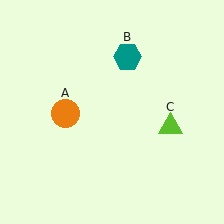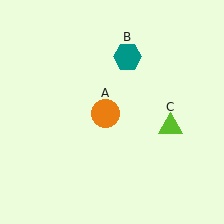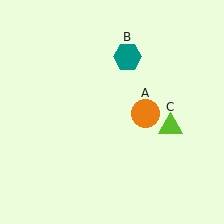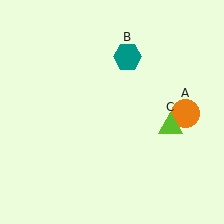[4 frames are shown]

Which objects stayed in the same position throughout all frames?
Teal hexagon (object B) and lime triangle (object C) remained stationary.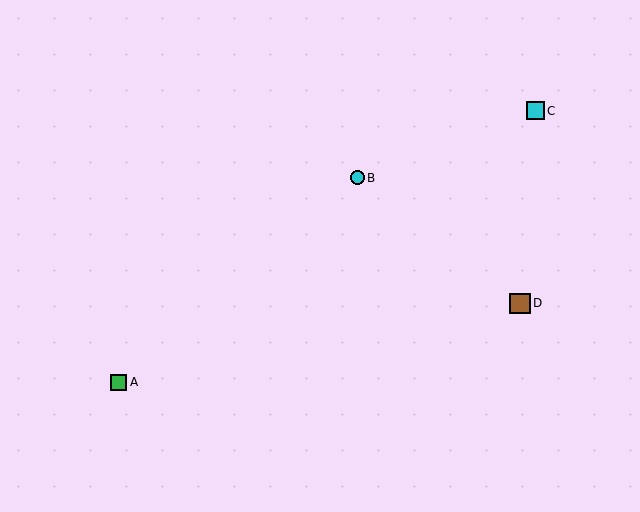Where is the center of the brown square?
The center of the brown square is at (520, 303).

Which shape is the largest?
The brown square (labeled D) is the largest.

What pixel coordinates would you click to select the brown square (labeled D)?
Click at (520, 303) to select the brown square D.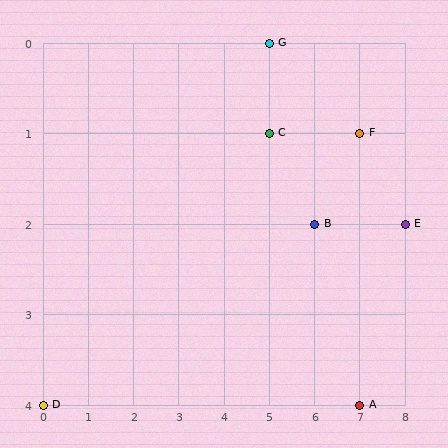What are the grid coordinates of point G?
Point G is at grid coordinates (5, 0).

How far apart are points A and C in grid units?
Points A and C are 2 columns and 3 rows apart (about 3.6 grid units diagonally).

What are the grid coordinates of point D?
Point D is at grid coordinates (0, 4).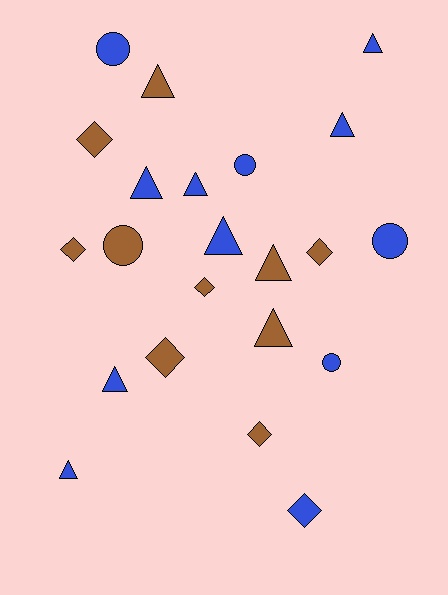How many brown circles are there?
There is 1 brown circle.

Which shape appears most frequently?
Triangle, with 10 objects.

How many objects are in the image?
There are 22 objects.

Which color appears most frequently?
Blue, with 12 objects.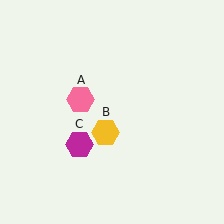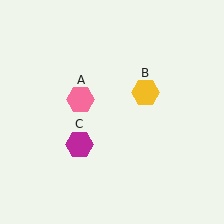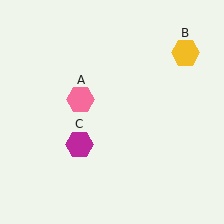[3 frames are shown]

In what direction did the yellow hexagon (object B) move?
The yellow hexagon (object B) moved up and to the right.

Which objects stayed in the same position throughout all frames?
Pink hexagon (object A) and magenta hexagon (object C) remained stationary.